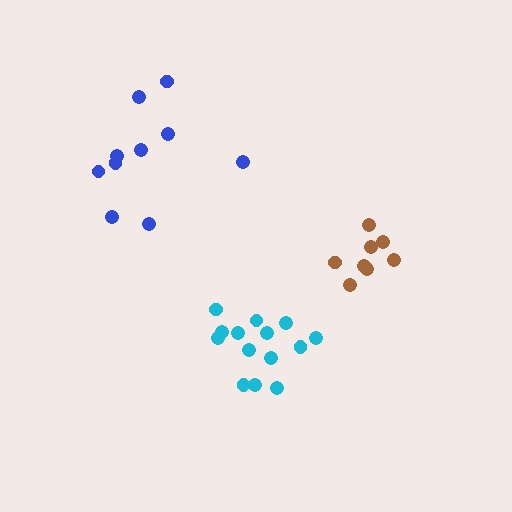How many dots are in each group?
Group 1: 10 dots, Group 2: 14 dots, Group 3: 8 dots (32 total).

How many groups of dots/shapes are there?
There are 3 groups.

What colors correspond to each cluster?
The clusters are colored: blue, cyan, brown.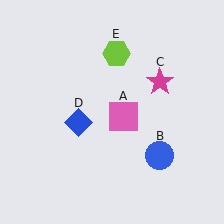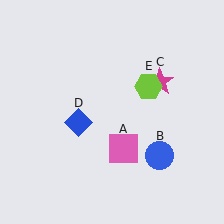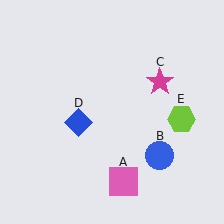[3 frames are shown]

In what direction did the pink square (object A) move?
The pink square (object A) moved down.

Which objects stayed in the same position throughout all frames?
Blue circle (object B) and magenta star (object C) and blue diamond (object D) remained stationary.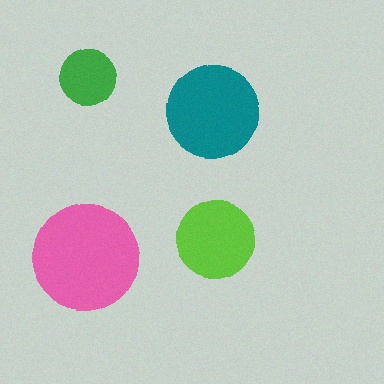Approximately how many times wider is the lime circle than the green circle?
About 1.5 times wider.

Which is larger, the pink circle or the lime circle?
The pink one.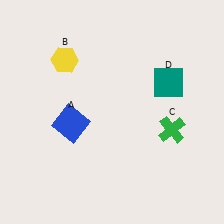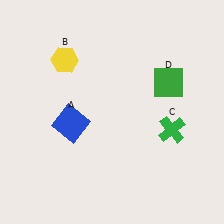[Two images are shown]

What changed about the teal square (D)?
In Image 1, D is teal. In Image 2, it changed to green.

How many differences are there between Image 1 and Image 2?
There is 1 difference between the two images.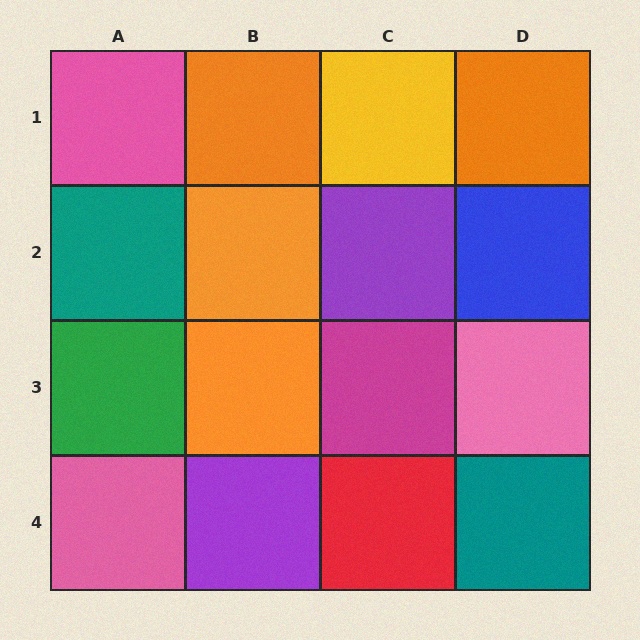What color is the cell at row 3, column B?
Orange.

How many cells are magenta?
1 cell is magenta.